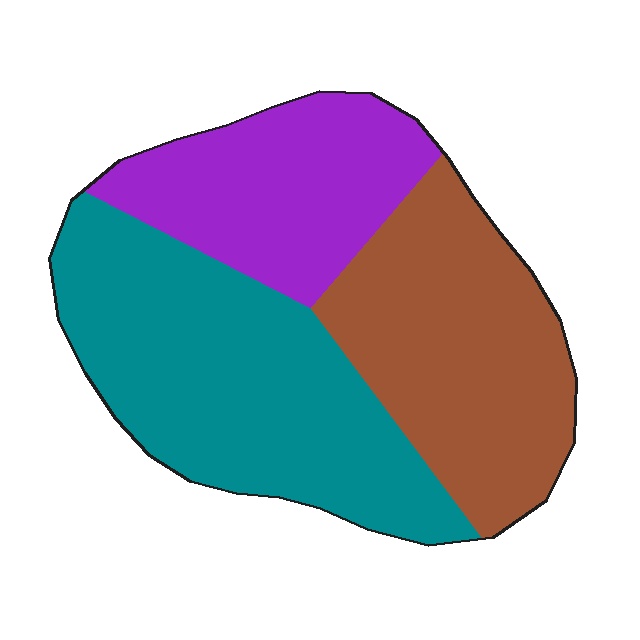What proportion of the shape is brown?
Brown covers roughly 35% of the shape.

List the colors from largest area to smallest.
From largest to smallest: teal, brown, purple.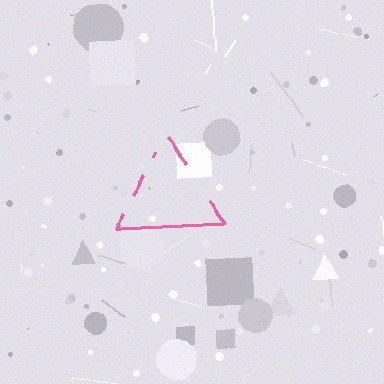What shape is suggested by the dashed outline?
The dashed outline suggests a triangle.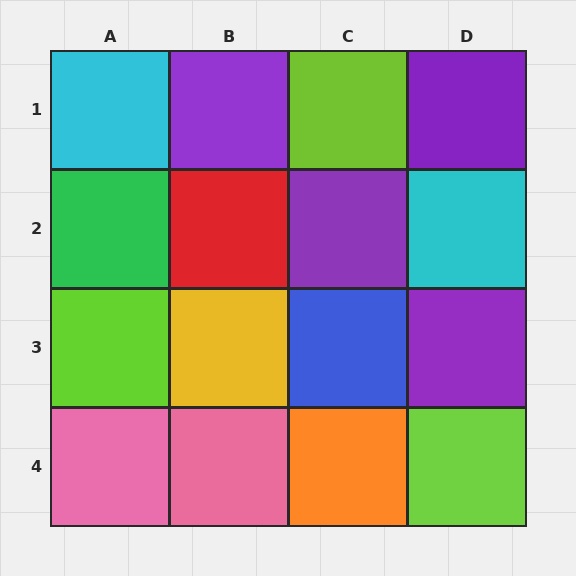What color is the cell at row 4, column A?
Pink.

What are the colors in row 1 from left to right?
Cyan, purple, lime, purple.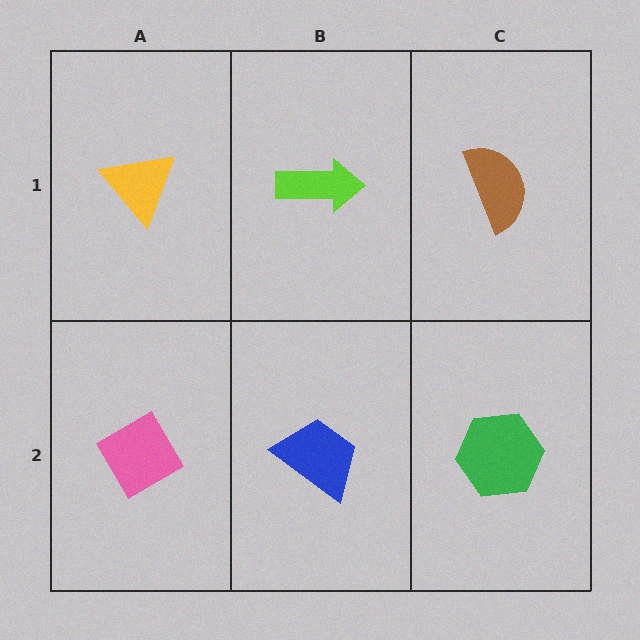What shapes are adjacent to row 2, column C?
A brown semicircle (row 1, column C), a blue trapezoid (row 2, column B).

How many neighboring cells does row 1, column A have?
2.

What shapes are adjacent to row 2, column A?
A yellow triangle (row 1, column A), a blue trapezoid (row 2, column B).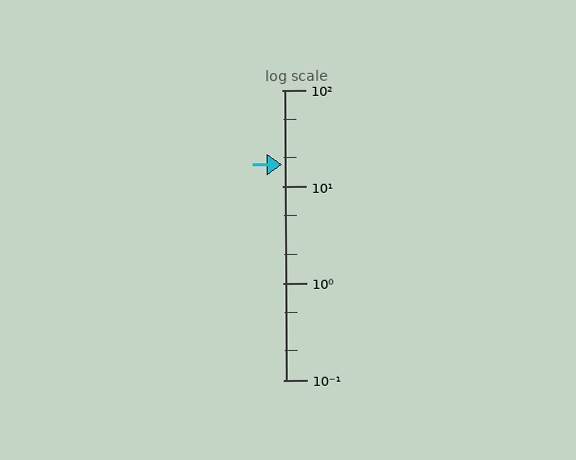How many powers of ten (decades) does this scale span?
The scale spans 3 decades, from 0.1 to 100.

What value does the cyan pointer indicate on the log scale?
The pointer indicates approximately 17.